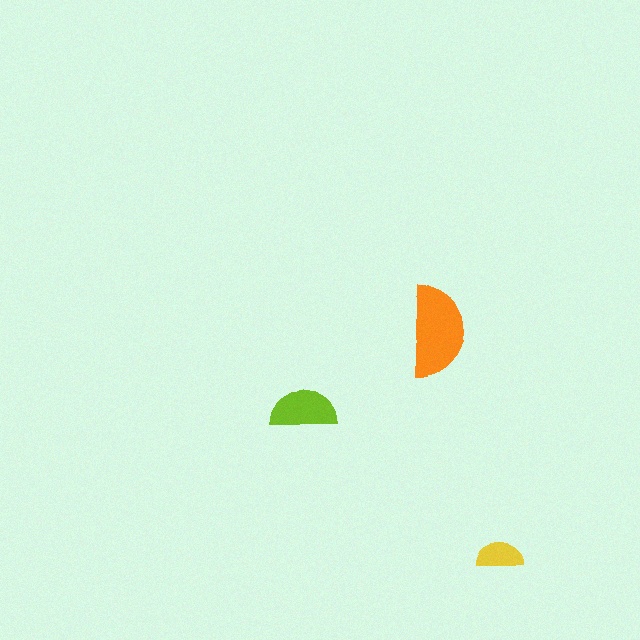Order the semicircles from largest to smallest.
the orange one, the lime one, the yellow one.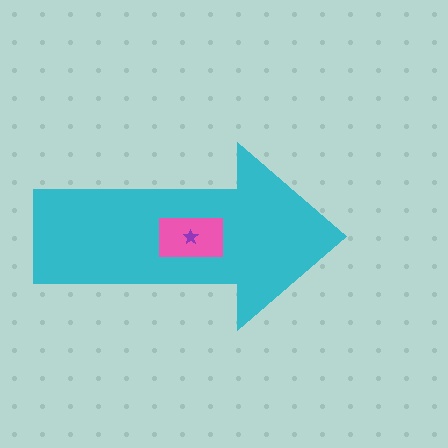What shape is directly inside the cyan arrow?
The pink rectangle.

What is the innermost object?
The purple star.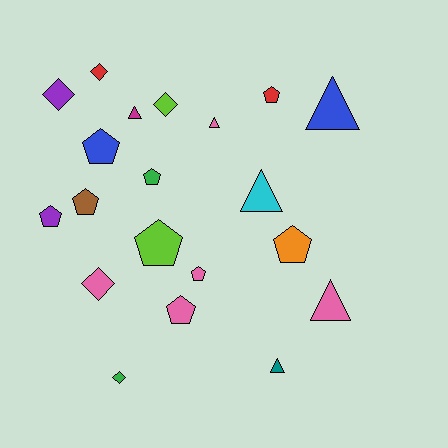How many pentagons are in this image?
There are 9 pentagons.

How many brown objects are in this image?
There is 1 brown object.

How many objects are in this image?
There are 20 objects.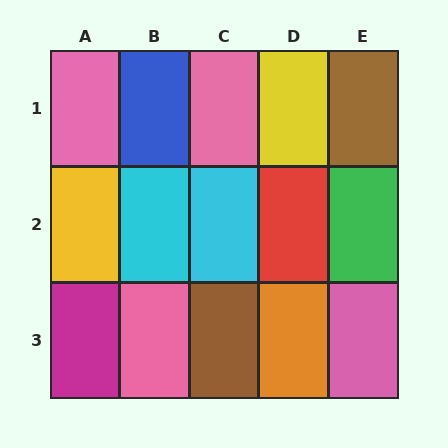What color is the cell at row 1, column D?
Yellow.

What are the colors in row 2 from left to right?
Yellow, cyan, cyan, red, green.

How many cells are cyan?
2 cells are cyan.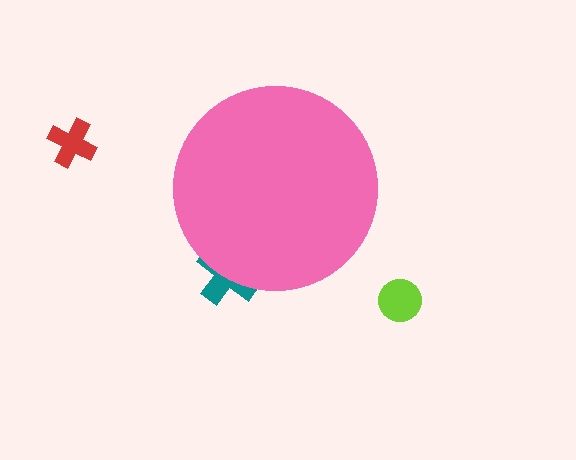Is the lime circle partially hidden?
No, the lime circle is fully visible.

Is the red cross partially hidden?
No, the red cross is fully visible.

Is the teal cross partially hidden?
Yes, the teal cross is partially hidden behind the pink circle.